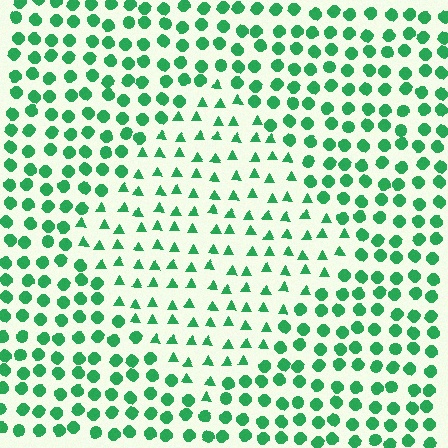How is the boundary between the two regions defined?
The boundary is defined by a change in element shape: triangles inside vs. circles outside. All elements share the same color and spacing.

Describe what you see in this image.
The image is filled with small green elements arranged in a uniform grid. A diamond-shaped region contains triangles, while the surrounding area contains circles. The boundary is defined purely by the change in element shape.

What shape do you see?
I see a diamond.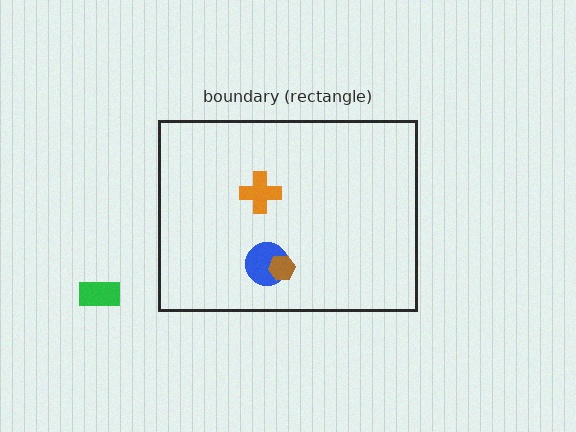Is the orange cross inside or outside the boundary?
Inside.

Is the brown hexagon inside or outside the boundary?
Inside.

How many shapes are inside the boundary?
3 inside, 1 outside.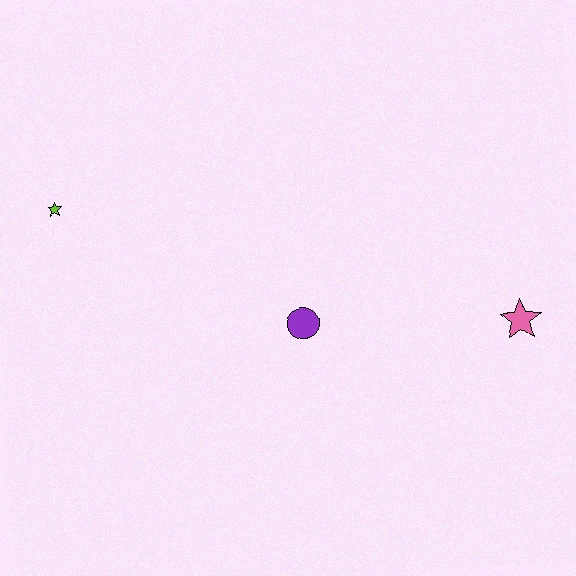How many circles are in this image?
There is 1 circle.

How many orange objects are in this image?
There are no orange objects.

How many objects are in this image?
There are 3 objects.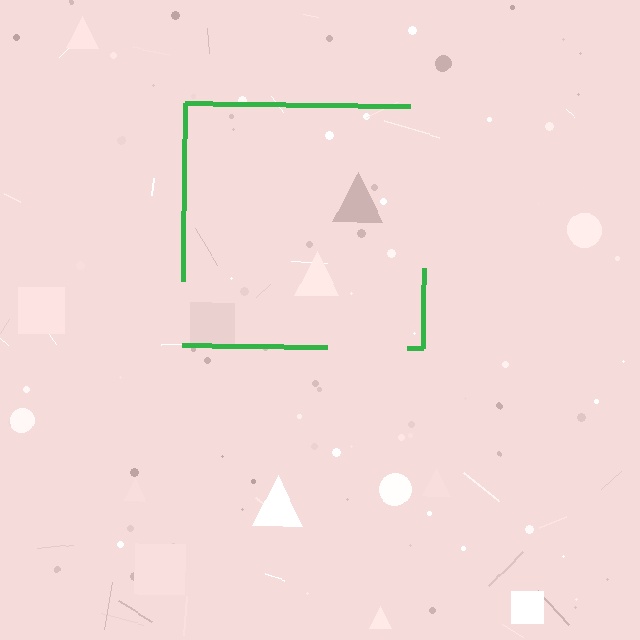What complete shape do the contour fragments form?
The contour fragments form a square.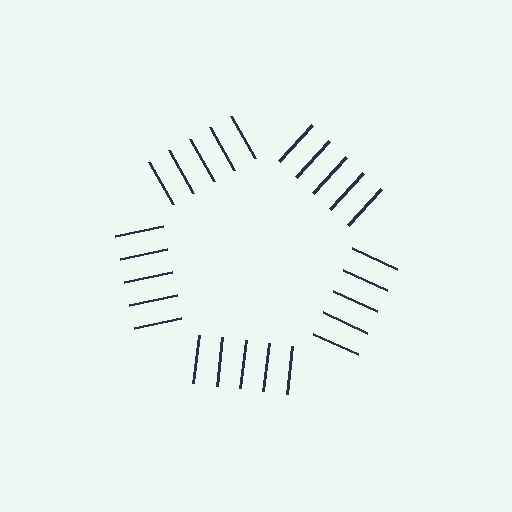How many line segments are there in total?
25 — 5 along each of the 5 edges.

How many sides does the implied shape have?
5 sides — the line-ends trace a pentagon.